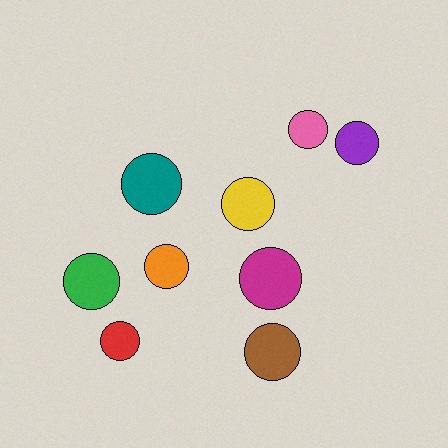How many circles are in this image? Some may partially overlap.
There are 9 circles.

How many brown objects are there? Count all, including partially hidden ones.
There is 1 brown object.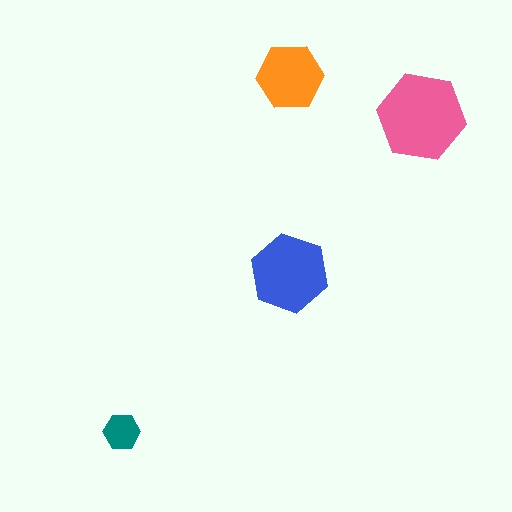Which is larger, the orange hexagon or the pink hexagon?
The pink one.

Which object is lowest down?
The teal hexagon is bottommost.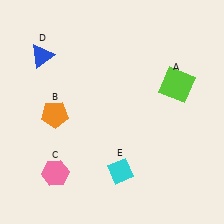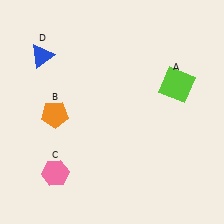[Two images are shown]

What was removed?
The cyan diamond (E) was removed in Image 2.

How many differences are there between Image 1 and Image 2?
There is 1 difference between the two images.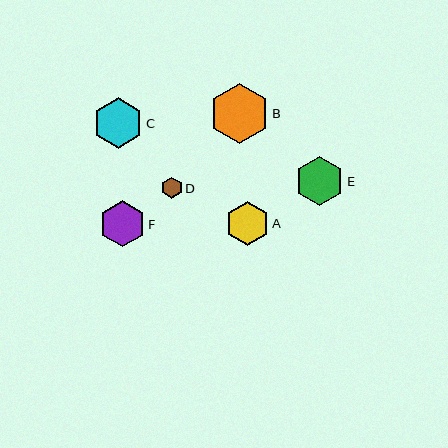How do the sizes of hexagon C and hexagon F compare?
Hexagon C and hexagon F are approximately the same size.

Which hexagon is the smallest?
Hexagon D is the smallest with a size of approximately 21 pixels.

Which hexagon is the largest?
Hexagon B is the largest with a size of approximately 60 pixels.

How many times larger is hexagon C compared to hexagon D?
Hexagon C is approximately 2.4 times the size of hexagon D.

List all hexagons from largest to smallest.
From largest to smallest: B, C, E, F, A, D.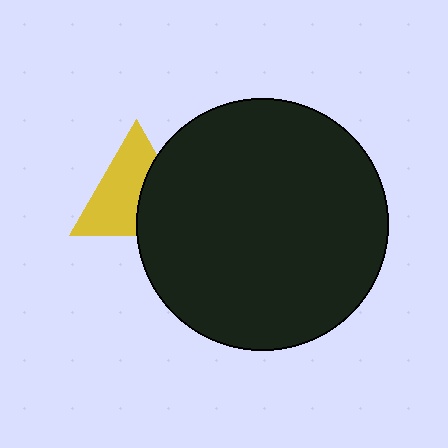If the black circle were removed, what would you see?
You would see the complete yellow triangle.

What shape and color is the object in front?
The object in front is a black circle.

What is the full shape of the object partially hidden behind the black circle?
The partially hidden object is a yellow triangle.